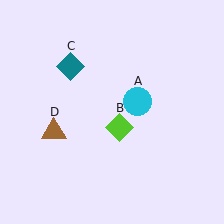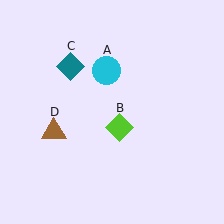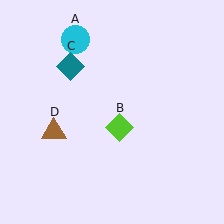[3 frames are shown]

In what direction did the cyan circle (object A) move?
The cyan circle (object A) moved up and to the left.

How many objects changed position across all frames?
1 object changed position: cyan circle (object A).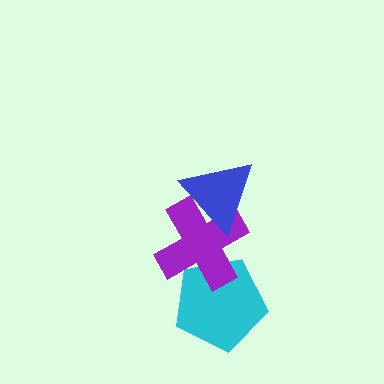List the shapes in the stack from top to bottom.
From top to bottom: the blue triangle, the purple cross, the cyan pentagon.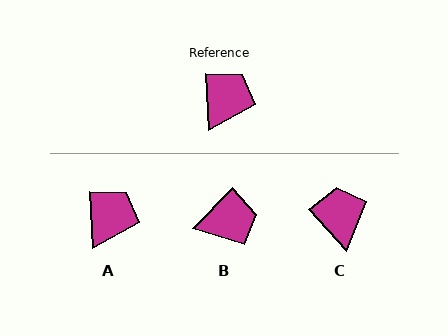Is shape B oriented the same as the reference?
No, it is off by about 47 degrees.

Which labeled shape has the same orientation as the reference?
A.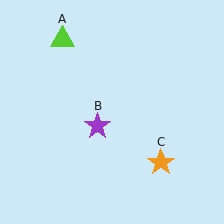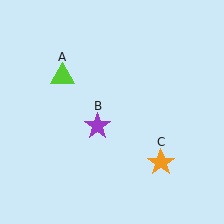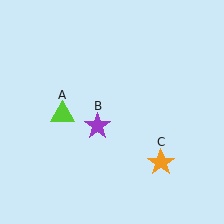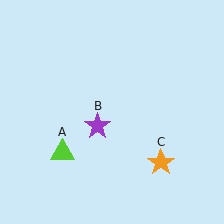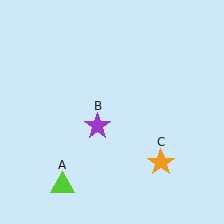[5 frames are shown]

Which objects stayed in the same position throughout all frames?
Purple star (object B) and orange star (object C) remained stationary.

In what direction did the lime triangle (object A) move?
The lime triangle (object A) moved down.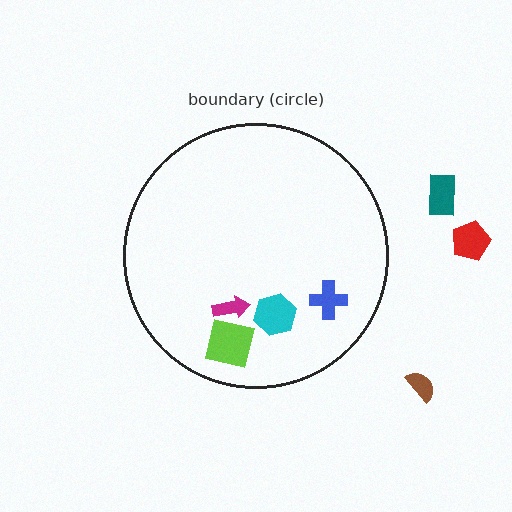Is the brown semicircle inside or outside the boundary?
Outside.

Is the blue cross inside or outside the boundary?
Inside.